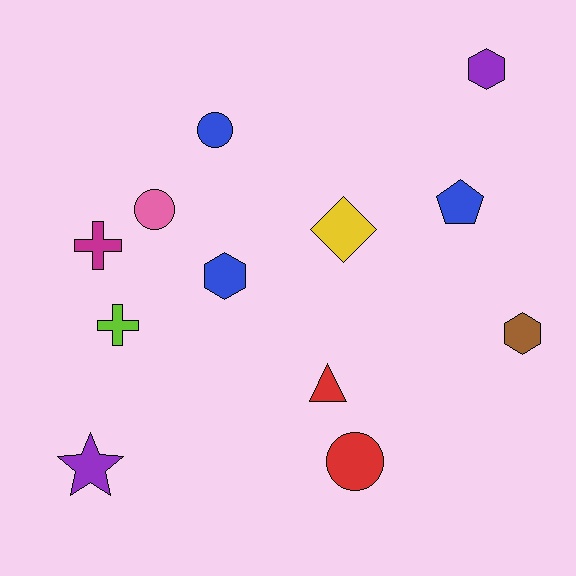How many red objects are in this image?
There are 2 red objects.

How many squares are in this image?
There are no squares.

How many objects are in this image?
There are 12 objects.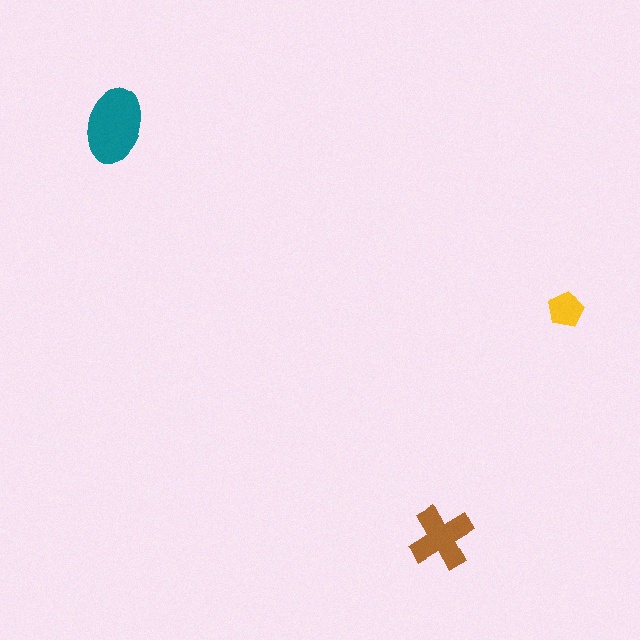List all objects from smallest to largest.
The yellow pentagon, the brown cross, the teal ellipse.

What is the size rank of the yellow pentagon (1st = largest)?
3rd.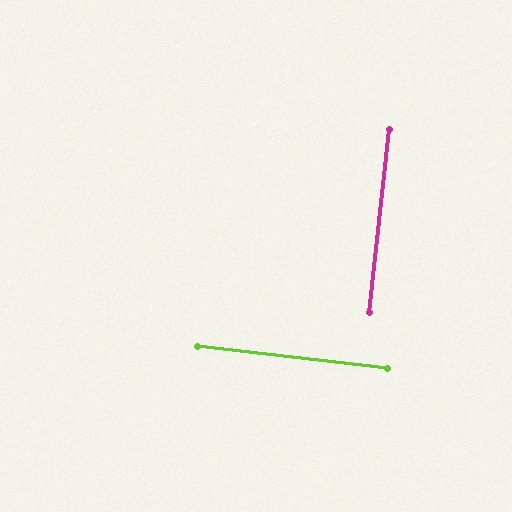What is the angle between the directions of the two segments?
Approximately 90 degrees.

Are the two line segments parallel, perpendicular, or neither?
Perpendicular — they meet at approximately 90°.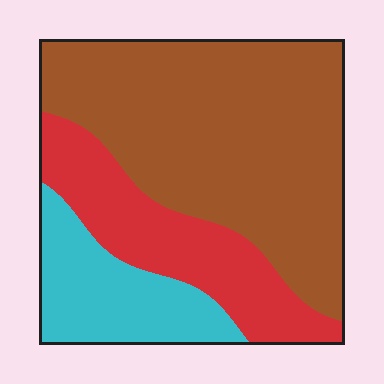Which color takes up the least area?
Cyan, at roughly 20%.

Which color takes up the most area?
Brown, at roughly 55%.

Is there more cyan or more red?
Red.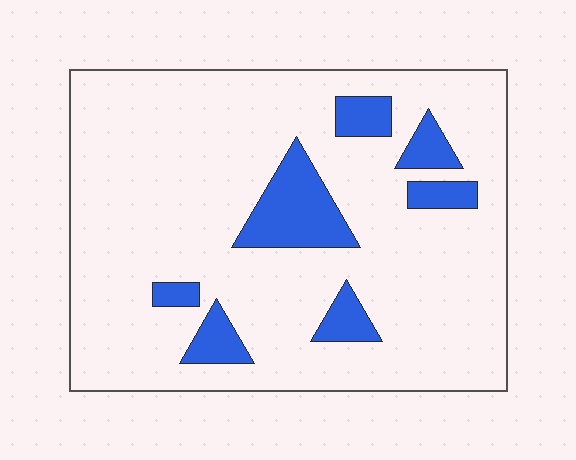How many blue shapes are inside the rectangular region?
7.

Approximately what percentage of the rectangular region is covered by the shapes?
Approximately 15%.